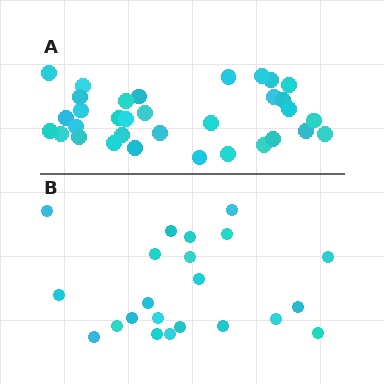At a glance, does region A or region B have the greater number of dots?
Region A (the top region) has more dots.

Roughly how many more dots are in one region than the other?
Region A has roughly 12 or so more dots than region B.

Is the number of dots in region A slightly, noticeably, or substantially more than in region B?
Region A has substantially more. The ratio is roughly 1.5 to 1.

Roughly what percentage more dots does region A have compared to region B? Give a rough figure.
About 50% more.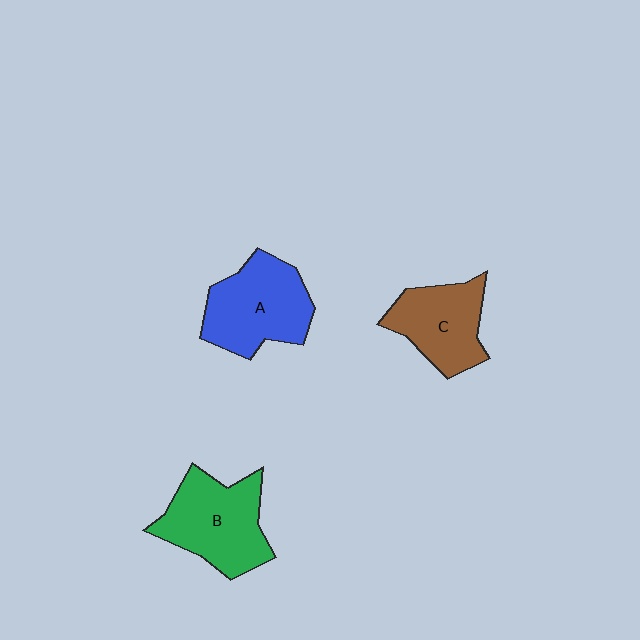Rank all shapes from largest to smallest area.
From largest to smallest: B (green), A (blue), C (brown).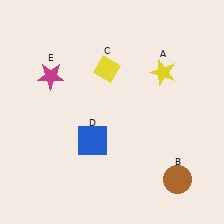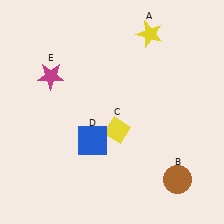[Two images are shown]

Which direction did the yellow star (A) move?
The yellow star (A) moved up.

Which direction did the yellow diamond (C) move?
The yellow diamond (C) moved down.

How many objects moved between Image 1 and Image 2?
2 objects moved between the two images.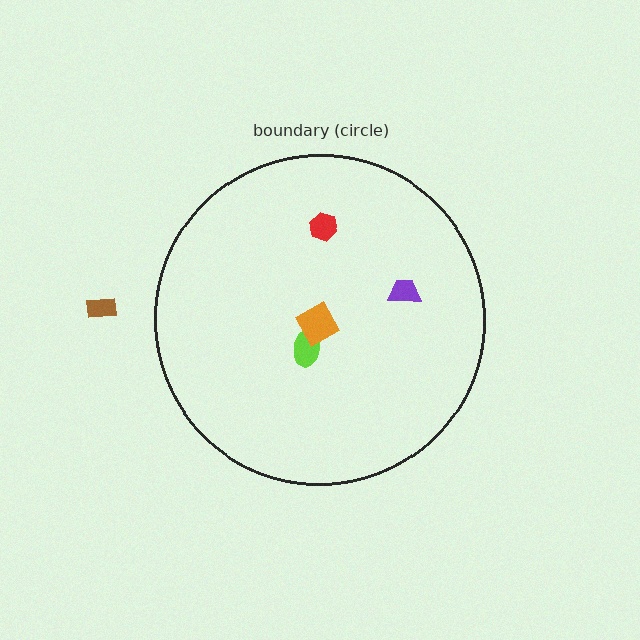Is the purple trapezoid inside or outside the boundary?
Inside.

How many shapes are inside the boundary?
4 inside, 1 outside.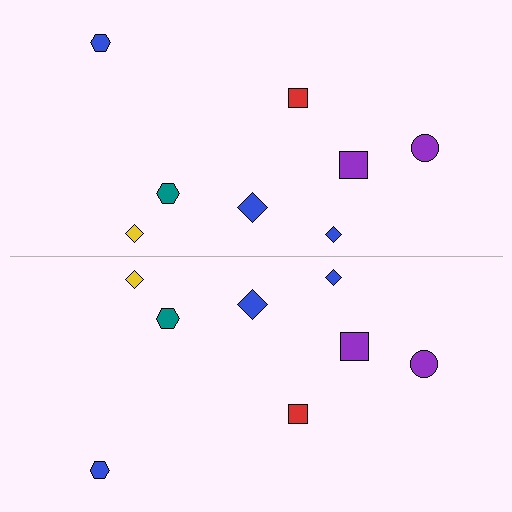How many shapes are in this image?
There are 16 shapes in this image.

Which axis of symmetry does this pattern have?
The pattern has a horizontal axis of symmetry running through the center of the image.